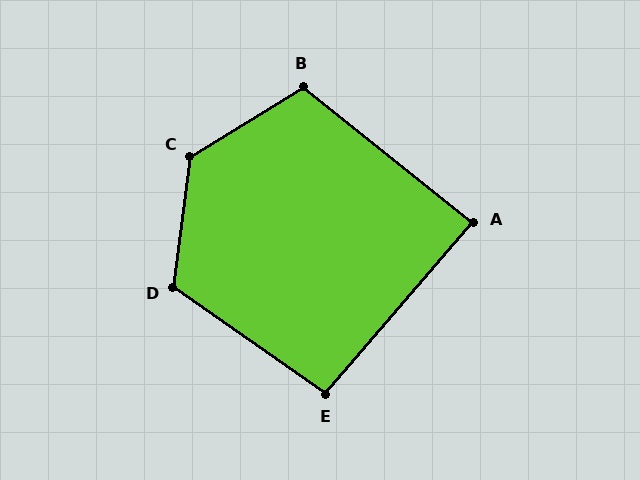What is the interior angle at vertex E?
Approximately 96 degrees (obtuse).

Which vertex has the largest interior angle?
C, at approximately 129 degrees.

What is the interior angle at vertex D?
Approximately 118 degrees (obtuse).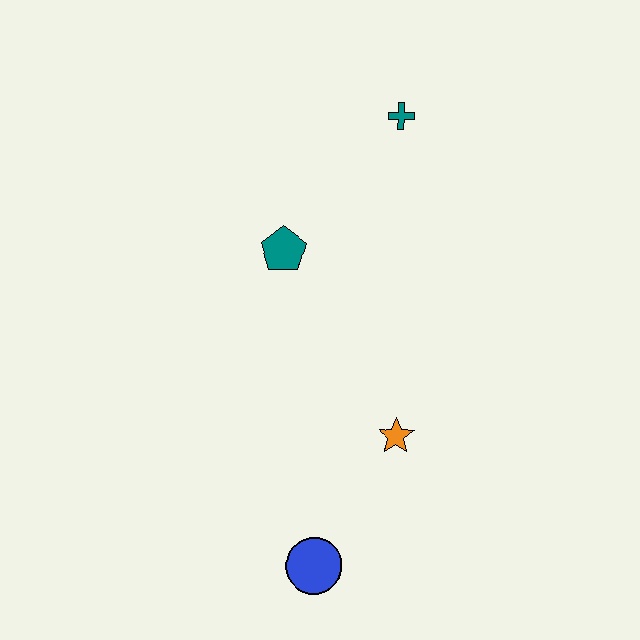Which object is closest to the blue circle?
The orange star is closest to the blue circle.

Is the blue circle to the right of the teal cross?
No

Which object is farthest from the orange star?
The teal cross is farthest from the orange star.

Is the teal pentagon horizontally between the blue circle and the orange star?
No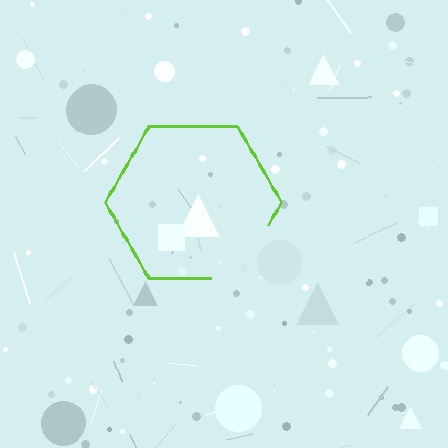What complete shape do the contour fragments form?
The contour fragments form a hexagon.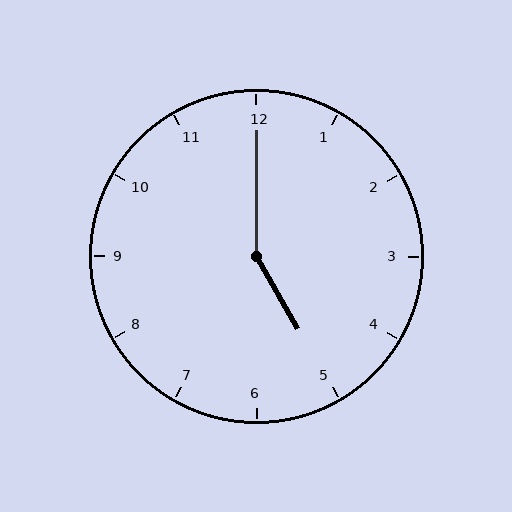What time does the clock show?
5:00.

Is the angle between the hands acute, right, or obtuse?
It is obtuse.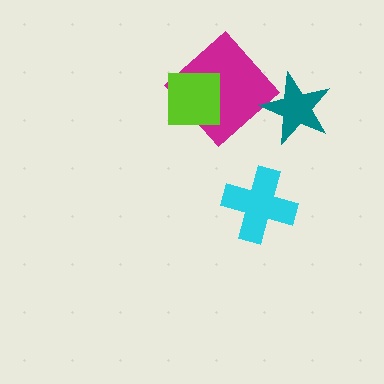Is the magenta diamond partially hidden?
Yes, it is partially covered by another shape.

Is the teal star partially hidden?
No, no other shape covers it.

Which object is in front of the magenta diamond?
The lime square is in front of the magenta diamond.